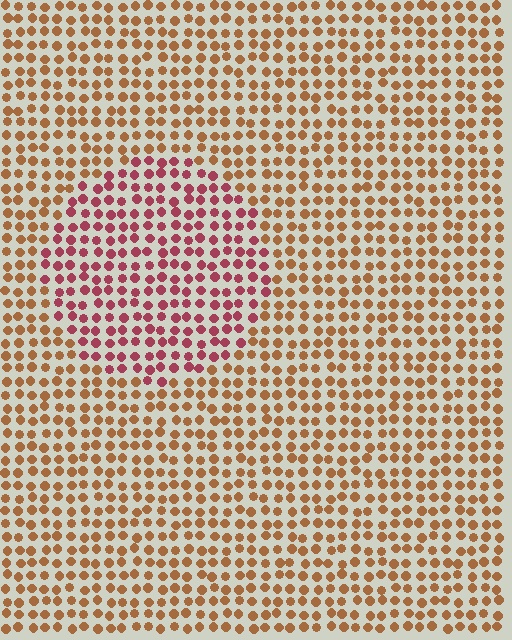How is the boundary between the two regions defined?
The boundary is defined purely by a slight shift in hue (about 42 degrees). Spacing, size, and orientation are identical on both sides.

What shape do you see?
I see a circle.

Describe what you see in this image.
The image is filled with small brown elements in a uniform arrangement. A circle-shaped region is visible where the elements are tinted to a slightly different hue, forming a subtle color boundary.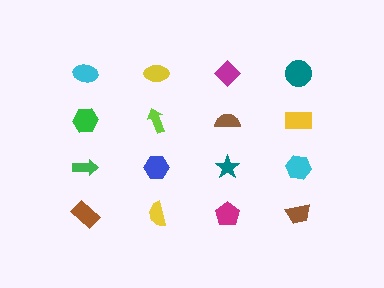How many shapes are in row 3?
4 shapes.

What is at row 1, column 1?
A cyan ellipse.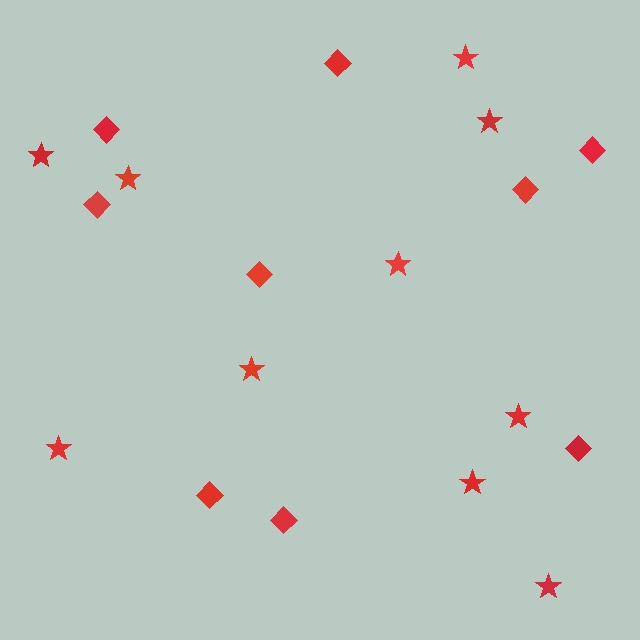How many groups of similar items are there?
There are 2 groups: one group of stars (10) and one group of diamonds (9).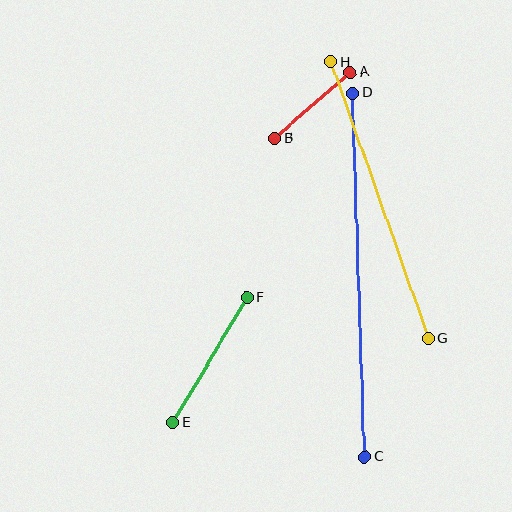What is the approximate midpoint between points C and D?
The midpoint is at approximately (359, 275) pixels.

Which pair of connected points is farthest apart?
Points C and D are farthest apart.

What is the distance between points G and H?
The distance is approximately 293 pixels.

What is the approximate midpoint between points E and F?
The midpoint is at approximately (210, 360) pixels.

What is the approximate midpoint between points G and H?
The midpoint is at approximately (380, 200) pixels.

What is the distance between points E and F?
The distance is approximately 145 pixels.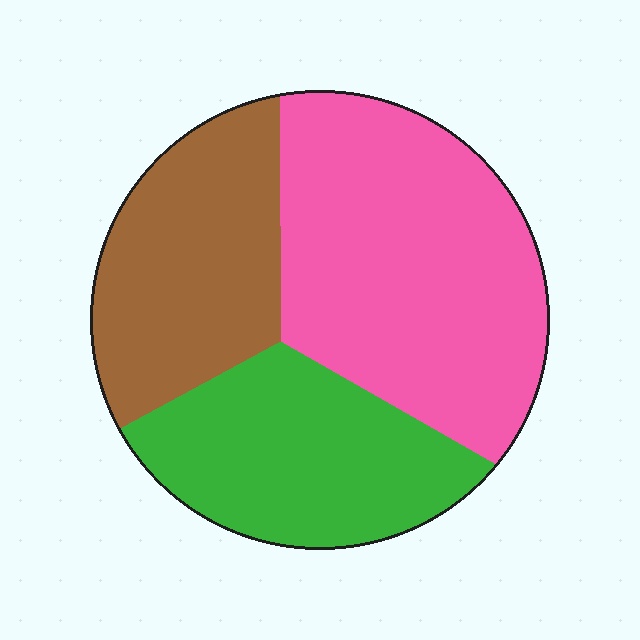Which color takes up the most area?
Pink, at roughly 45%.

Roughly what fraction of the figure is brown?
Brown covers 27% of the figure.